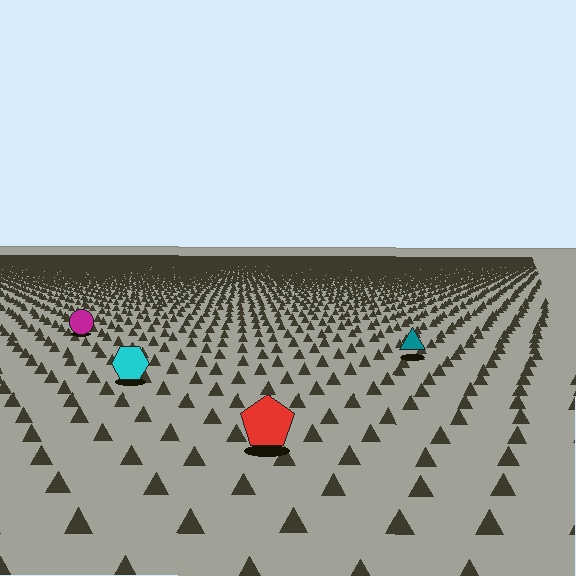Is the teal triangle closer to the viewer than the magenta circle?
Yes. The teal triangle is closer — you can tell from the texture gradient: the ground texture is coarser near it.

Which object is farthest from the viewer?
The magenta circle is farthest from the viewer. It appears smaller and the ground texture around it is denser.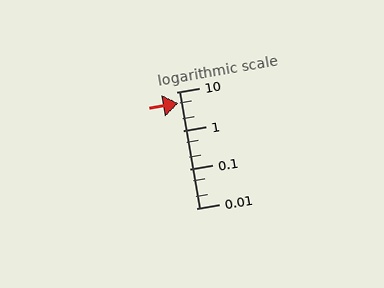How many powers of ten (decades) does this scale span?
The scale spans 3 decades, from 0.01 to 10.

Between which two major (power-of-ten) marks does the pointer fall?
The pointer is between 1 and 10.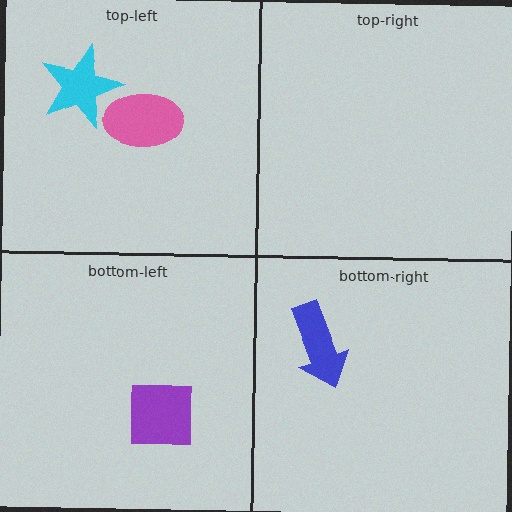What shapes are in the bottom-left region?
The purple square.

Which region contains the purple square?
The bottom-left region.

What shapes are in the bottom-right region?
The blue arrow.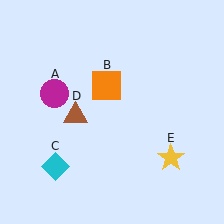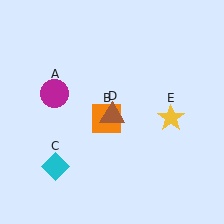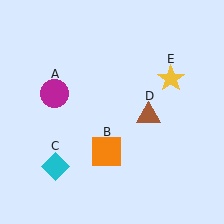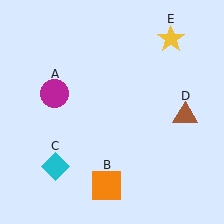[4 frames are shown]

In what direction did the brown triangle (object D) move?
The brown triangle (object D) moved right.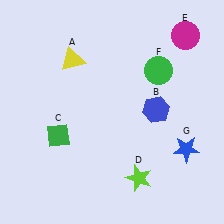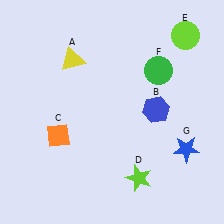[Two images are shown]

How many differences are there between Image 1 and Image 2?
There are 2 differences between the two images.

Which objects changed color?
C changed from green to orange. E changed from magenta to lime.